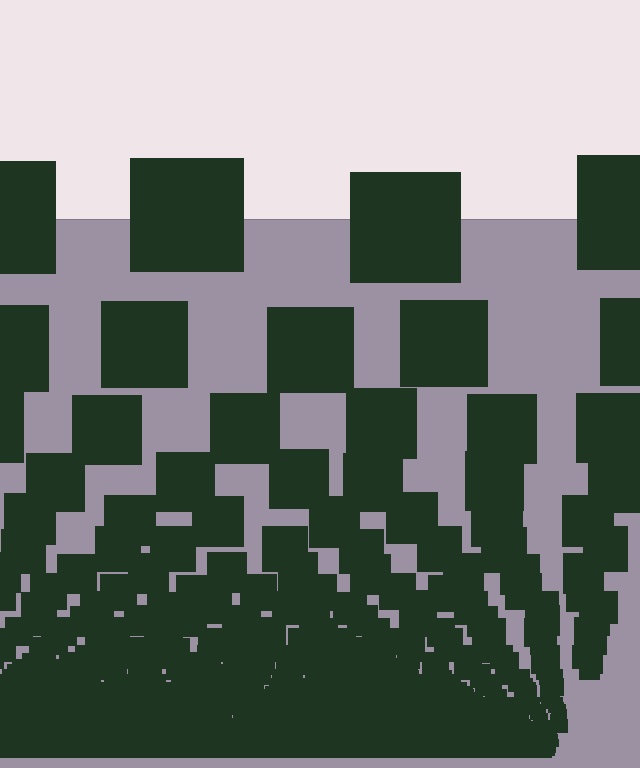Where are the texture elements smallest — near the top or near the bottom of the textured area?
Near the bottom.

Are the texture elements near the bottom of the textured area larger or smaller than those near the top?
Smaller. The gradient is inverted — elements near the bottom are smaller and denser.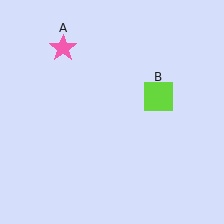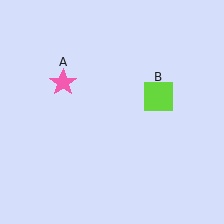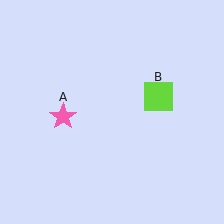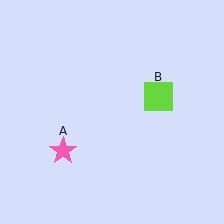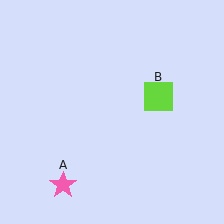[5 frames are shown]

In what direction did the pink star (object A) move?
The pink star (object A) moved down.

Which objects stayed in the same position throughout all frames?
Lime square (object B) remained stationary.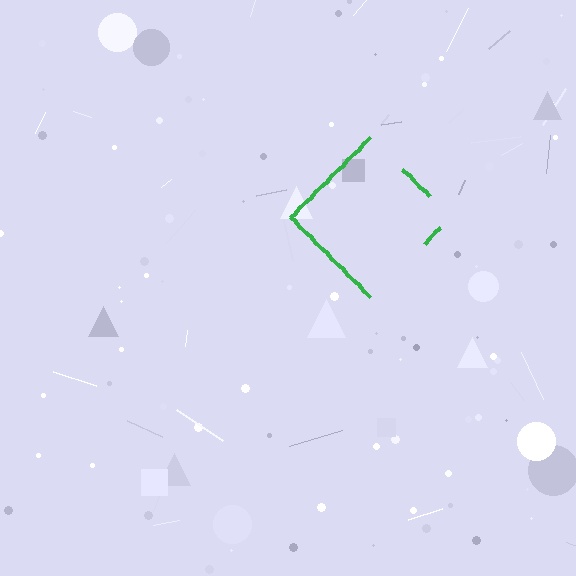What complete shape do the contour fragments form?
The contour fragments form a diamond.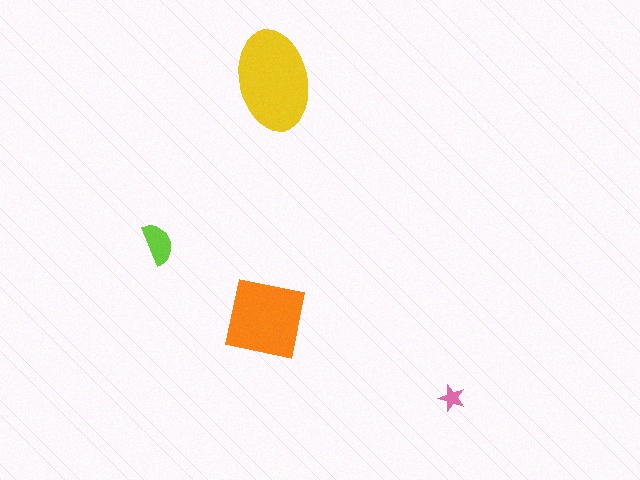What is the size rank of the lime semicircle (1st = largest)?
3rd.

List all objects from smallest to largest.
The pink star, the lime semicircle, the orange square, the yellow ellipse.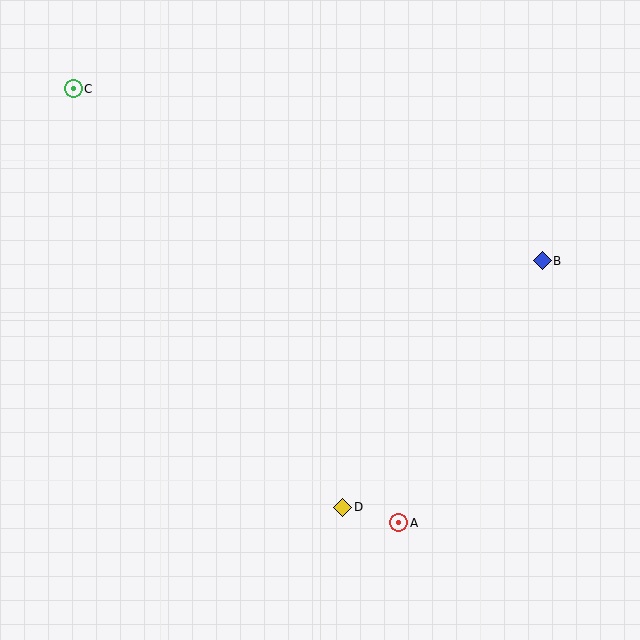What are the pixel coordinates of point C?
Point C is at (73, 89).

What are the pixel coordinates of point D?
Point D is at (343, 507).